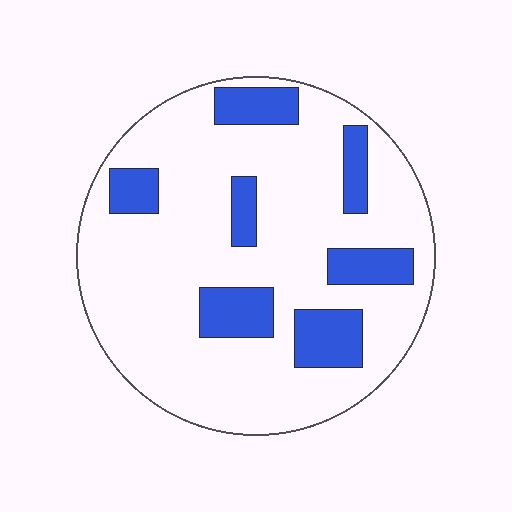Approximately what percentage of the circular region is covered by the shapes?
Approximately 20%.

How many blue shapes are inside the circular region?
7.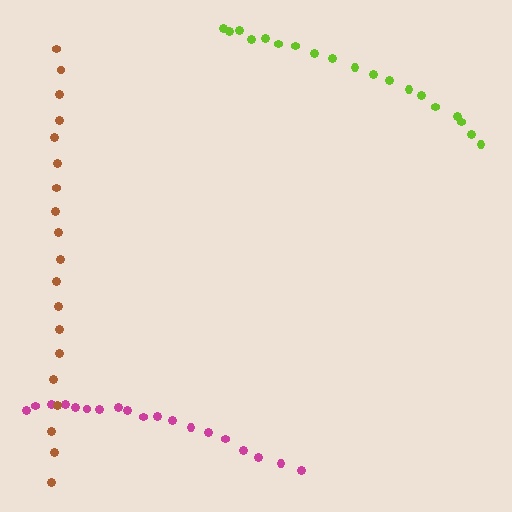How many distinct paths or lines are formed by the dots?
There are 3 distinct paths.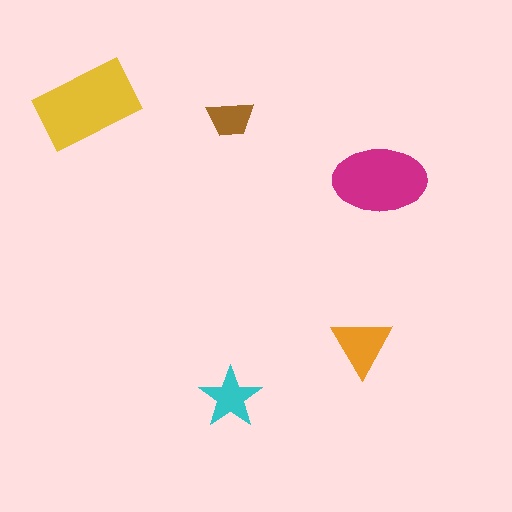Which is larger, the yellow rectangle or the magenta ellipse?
The yellow rectangle.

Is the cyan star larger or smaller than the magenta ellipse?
Smaller.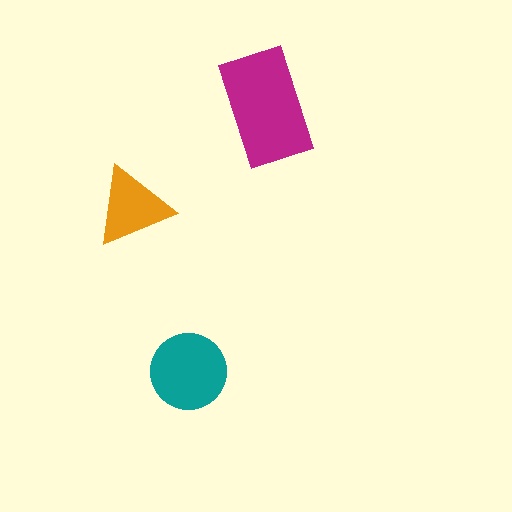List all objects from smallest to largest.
The orange triangle, the teal circle, the magenta rectangle.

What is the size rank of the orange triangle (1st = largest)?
3rd.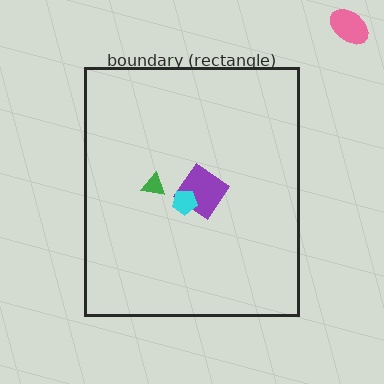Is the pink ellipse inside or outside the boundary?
Outside.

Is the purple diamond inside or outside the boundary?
Inside.